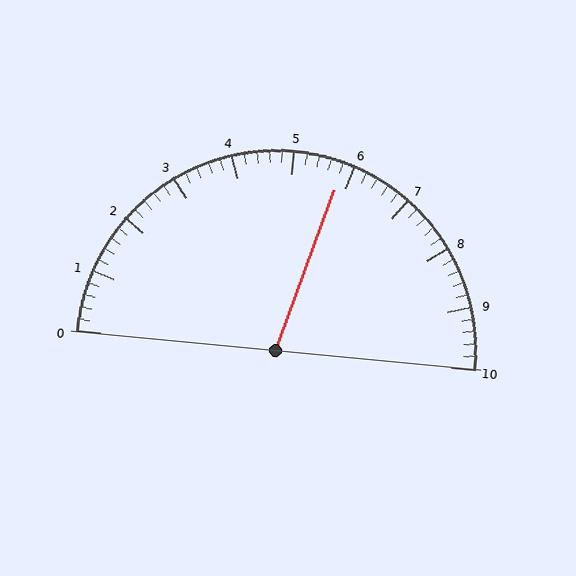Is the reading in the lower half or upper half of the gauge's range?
The reading is in the upper half of the range (0 to 10).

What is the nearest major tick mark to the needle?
The nearest major tick mark is 6.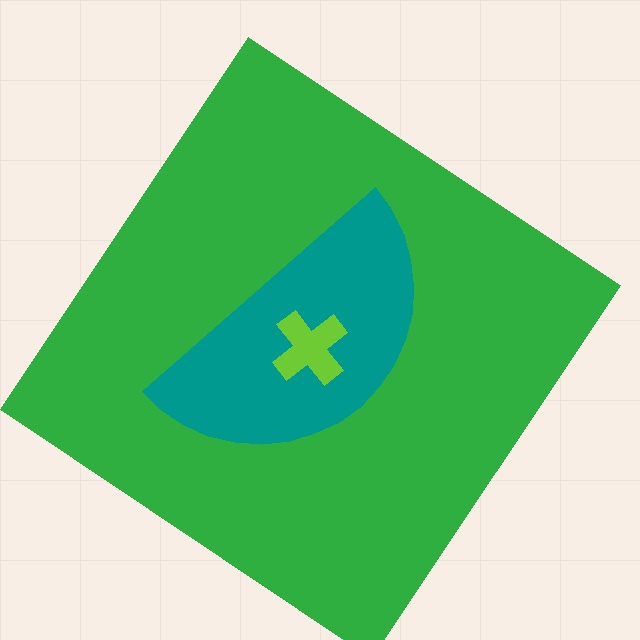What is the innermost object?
The lime cross.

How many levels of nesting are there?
3.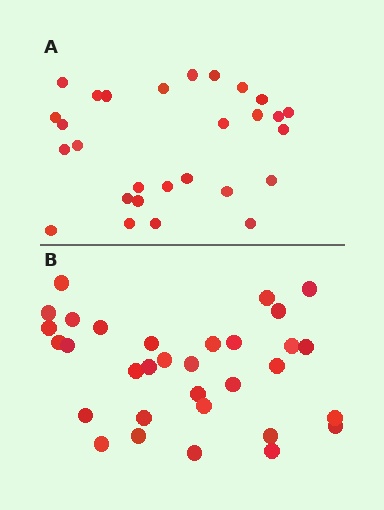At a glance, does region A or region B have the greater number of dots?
Region B (the bottom region) has more dots.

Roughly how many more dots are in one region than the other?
Region B has about 4 more dots than region A.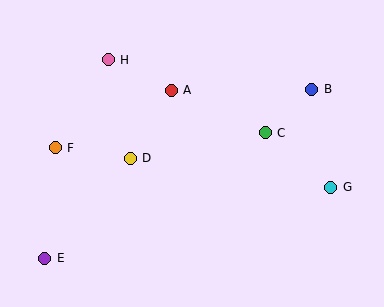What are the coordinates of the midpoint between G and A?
The midpoint between G and A is at (251, 139).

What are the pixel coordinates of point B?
Point B is at (312, 89).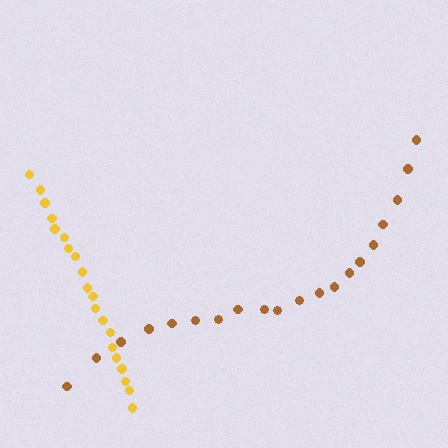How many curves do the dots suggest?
There are 2 distinct paths.